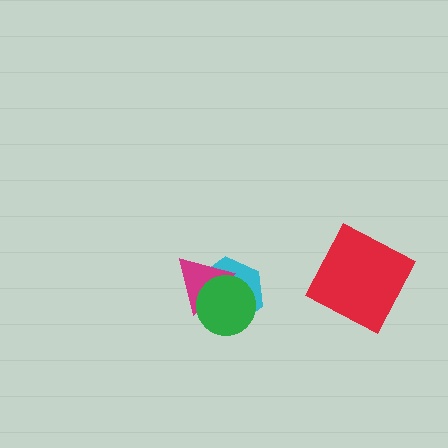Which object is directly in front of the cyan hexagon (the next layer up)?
The magenta triangle is directly in front of the cyan hexagon.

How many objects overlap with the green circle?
2 objects overlap with the green circle.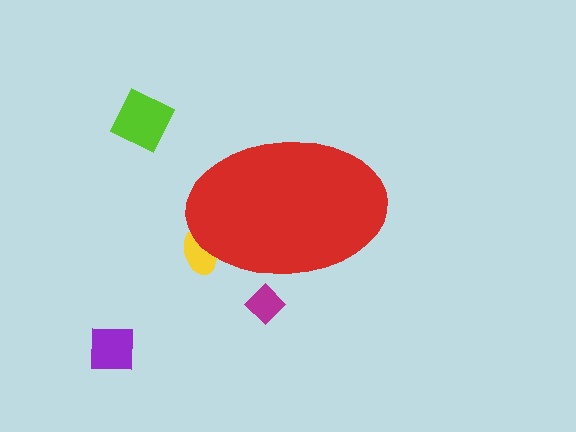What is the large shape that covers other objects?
A red ellipse.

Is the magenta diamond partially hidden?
Yes, the magenta diamond is partially hidden behind the red ellipse.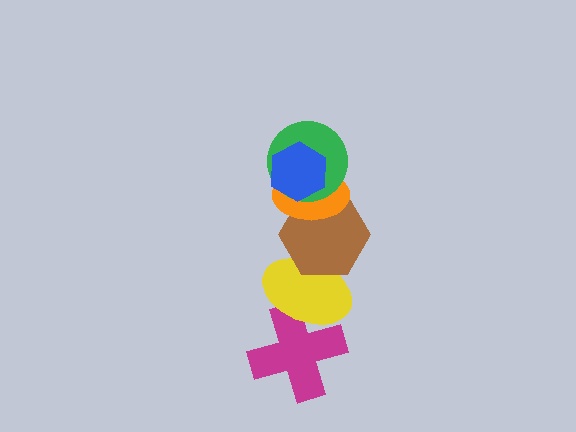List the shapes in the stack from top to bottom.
From top to bottom: the blue hexagon, the green circle, the orange ellipse, the brown hexagon, the yellow ellipse, the magenta cross.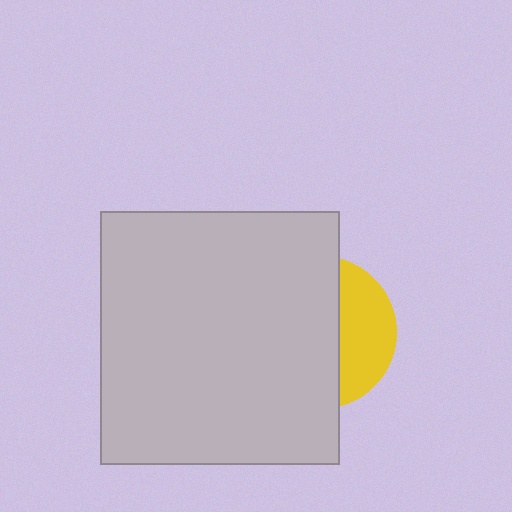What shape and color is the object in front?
The object in front is a light gray rectangle.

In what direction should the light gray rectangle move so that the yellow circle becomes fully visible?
The light gray rectangle should move left. That is the shortest direction to clear the overlap and leave the yellow circle fully visible.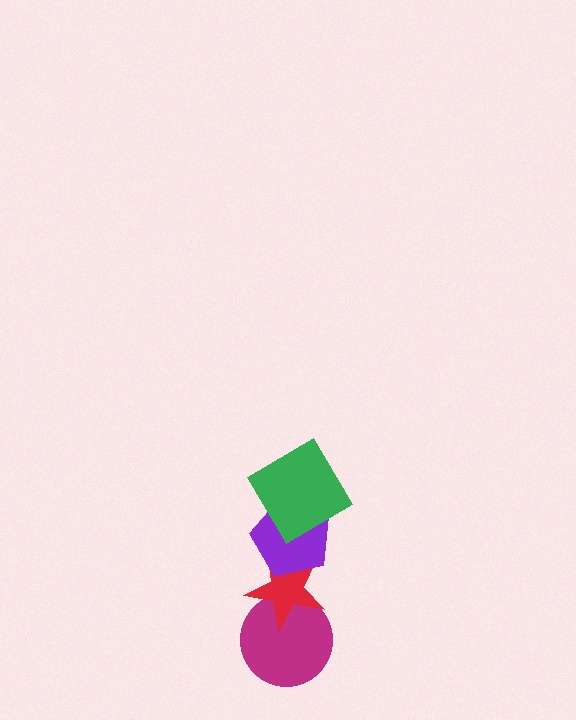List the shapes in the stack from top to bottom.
From top to bottom: the green diamond, the purple pentagon, the red star, the magenta circle.